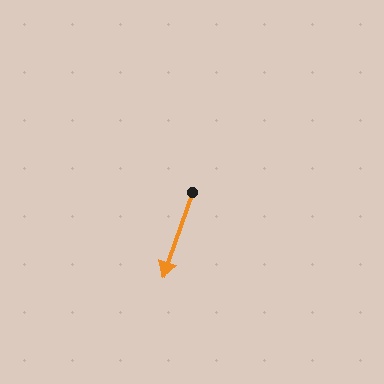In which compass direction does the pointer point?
South.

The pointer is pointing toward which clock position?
Roughly 7 o'clock.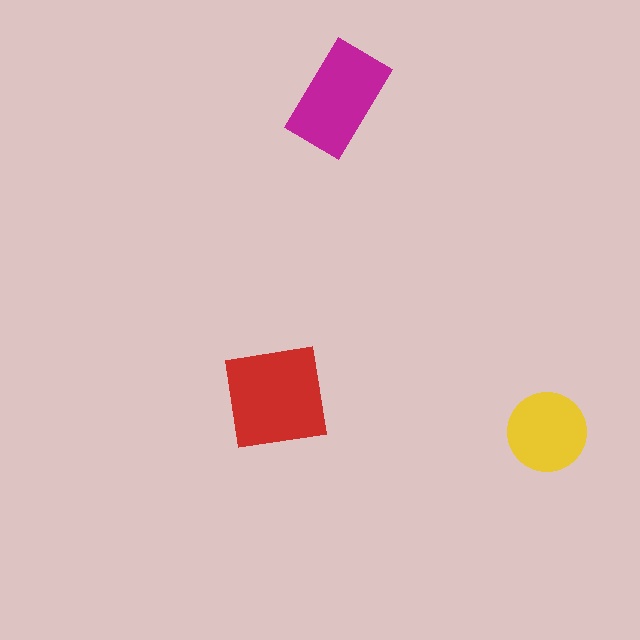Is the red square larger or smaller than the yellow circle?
Larger.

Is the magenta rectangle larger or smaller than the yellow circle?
Larger.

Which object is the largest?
The red square.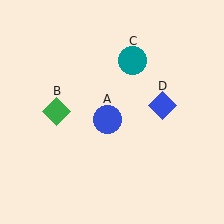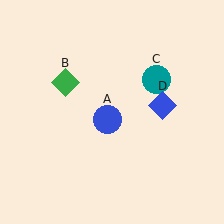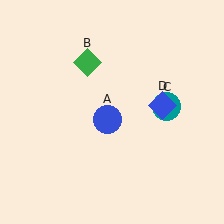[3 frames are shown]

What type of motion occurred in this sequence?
The green diamond (object B), teal circle (object C) rotated clockwise around the center of the scene.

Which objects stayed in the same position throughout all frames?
Blue circle (object A) and blue diamond (object D) remained stationary.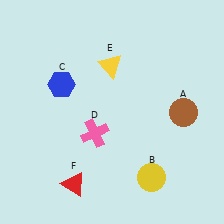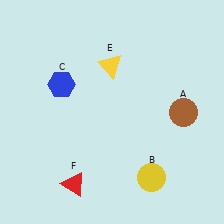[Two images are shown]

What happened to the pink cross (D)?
The pink cross (D) was removed in Image 2. It was in the bottom-left area of Image 1.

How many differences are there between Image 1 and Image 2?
There is 1 difference between the two images.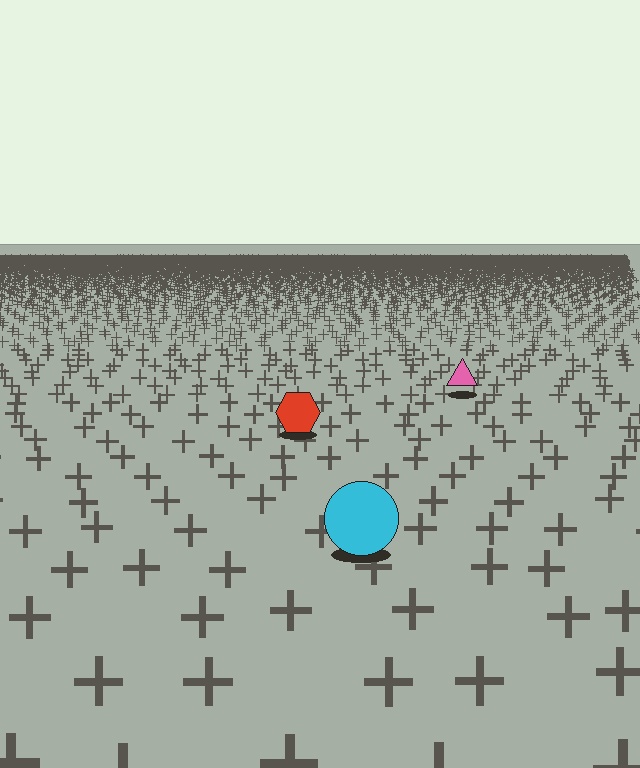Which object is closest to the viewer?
The cyan circle is closest. The texture marks near it are larger and more spread out.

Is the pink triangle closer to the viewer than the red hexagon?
No. The red hexagon is closer — you can tell from the texture gradient: the ground texture is coarser near it.